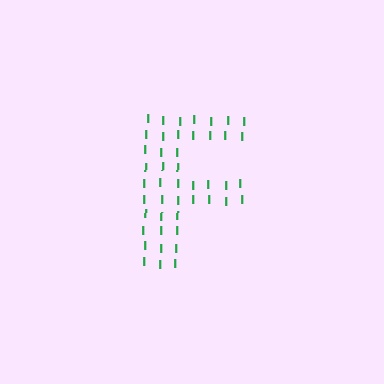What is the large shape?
The large shape is the letter F.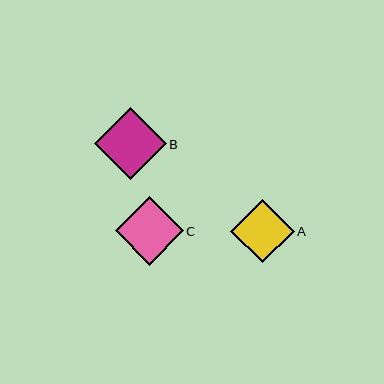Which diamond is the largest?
Diamond B is the largest with a size of approximately 72 pixels.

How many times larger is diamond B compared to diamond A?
Diamond B is approximately 1.1 times the size of diamond A.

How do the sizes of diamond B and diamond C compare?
Diamond B and diamond C are approximately the same size.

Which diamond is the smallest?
Diamond A is the smallest with a size of approximately 63 pixels.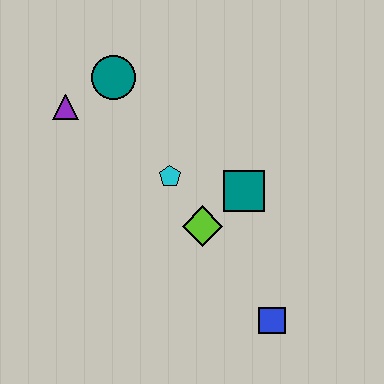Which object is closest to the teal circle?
The purple triangle is closest to the teal circle.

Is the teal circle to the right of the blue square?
No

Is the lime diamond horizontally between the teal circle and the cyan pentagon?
No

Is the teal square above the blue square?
Yes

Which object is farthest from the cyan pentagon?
The blue square is farthest from the cyan pentagon.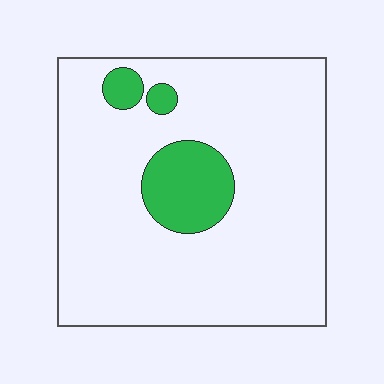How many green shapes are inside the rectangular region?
3.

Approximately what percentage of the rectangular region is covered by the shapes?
Approximately 15%.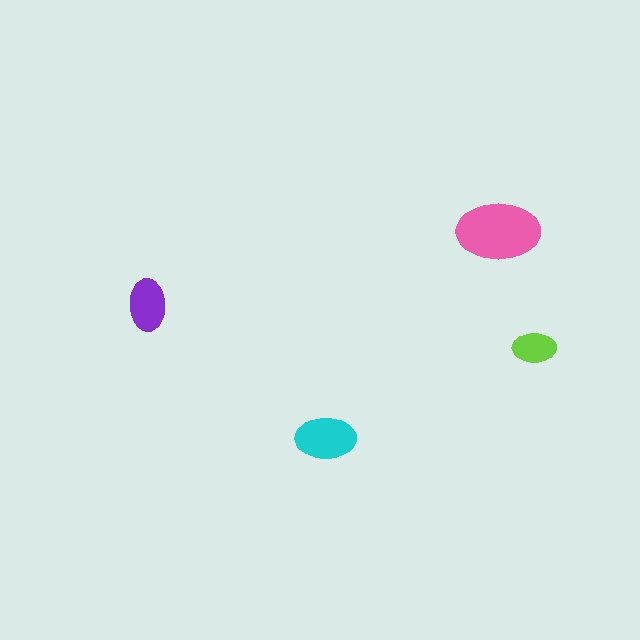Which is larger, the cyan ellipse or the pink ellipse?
The pink one.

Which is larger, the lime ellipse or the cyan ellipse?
The cyan one.